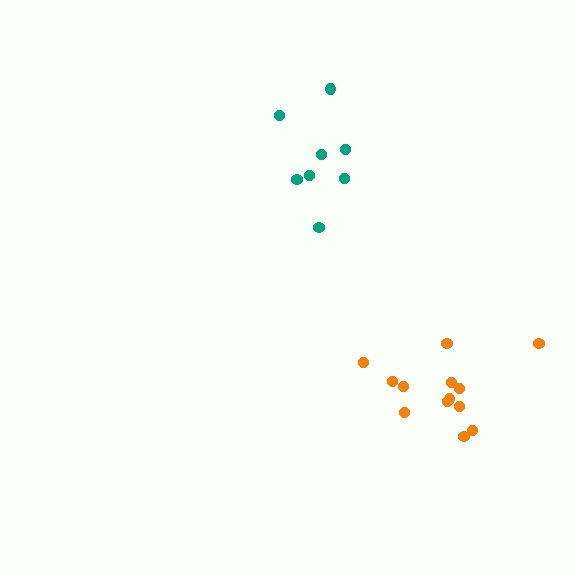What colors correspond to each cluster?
The clusters are colored: orange, teal.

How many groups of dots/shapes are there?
There are 2 groups.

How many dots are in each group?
Group 1: 13 dots, Group 2: 8 dots (21 total).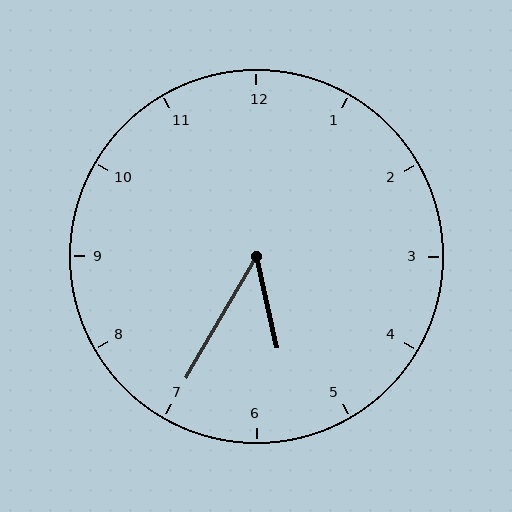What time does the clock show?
5:35.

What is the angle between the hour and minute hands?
Approximately 42 degrees.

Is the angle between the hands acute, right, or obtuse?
It is acute.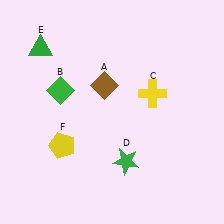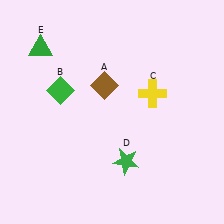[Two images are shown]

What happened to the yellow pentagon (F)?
The yellow pentagon (F) was removed in Image 2. It was in the bottom-left area of Image 1.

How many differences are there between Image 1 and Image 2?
There is 1 difference between the two images.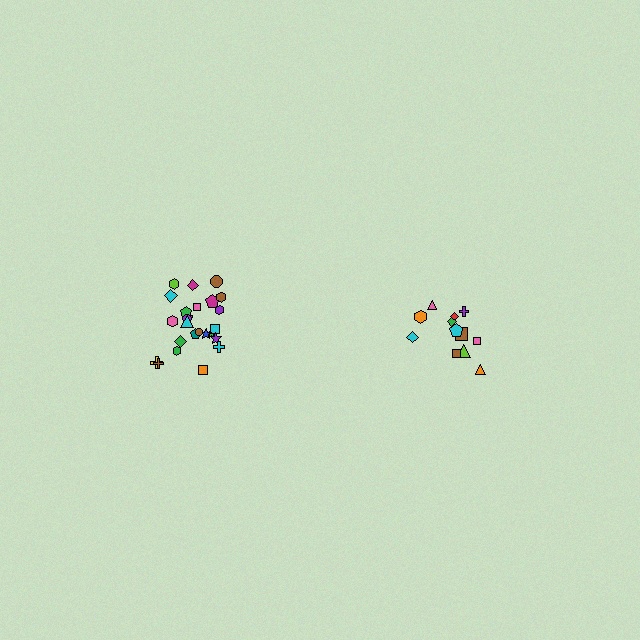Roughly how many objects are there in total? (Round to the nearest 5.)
Roughly 35 objects in total.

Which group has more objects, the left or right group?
The left group.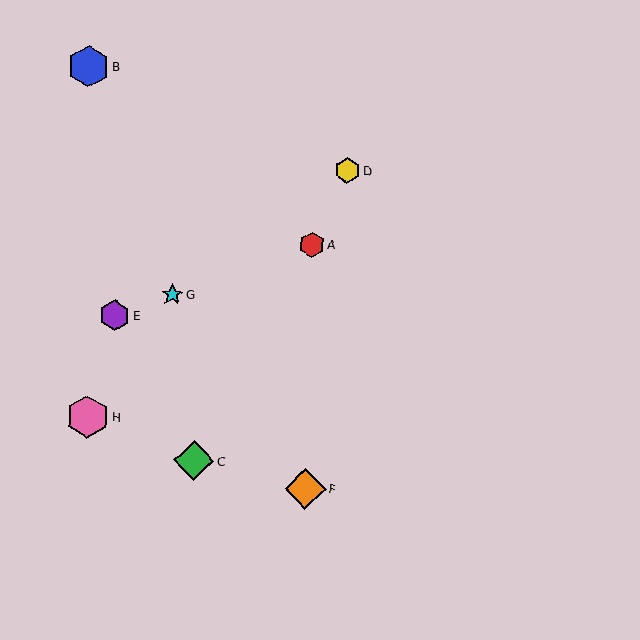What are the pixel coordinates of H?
Object H is at (88, 417).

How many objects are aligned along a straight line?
3 objects (A, E, G) are aligned along a straight line.